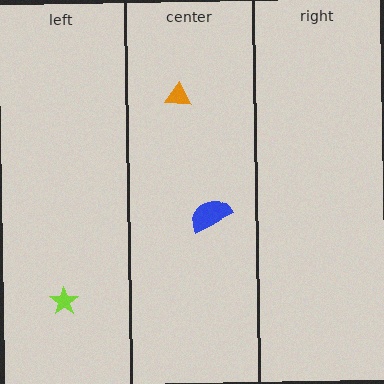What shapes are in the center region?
The orange triangle, the blue semicircle.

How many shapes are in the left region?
1.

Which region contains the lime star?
The left region.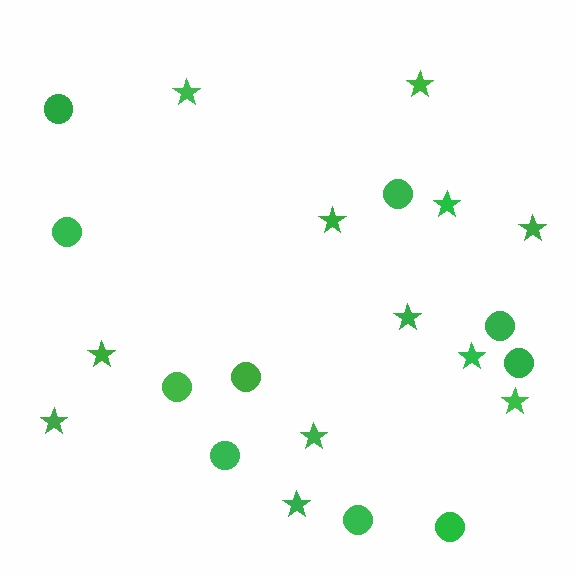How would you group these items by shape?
There are 2 groups: one group of stars (12) and one group of circles (10).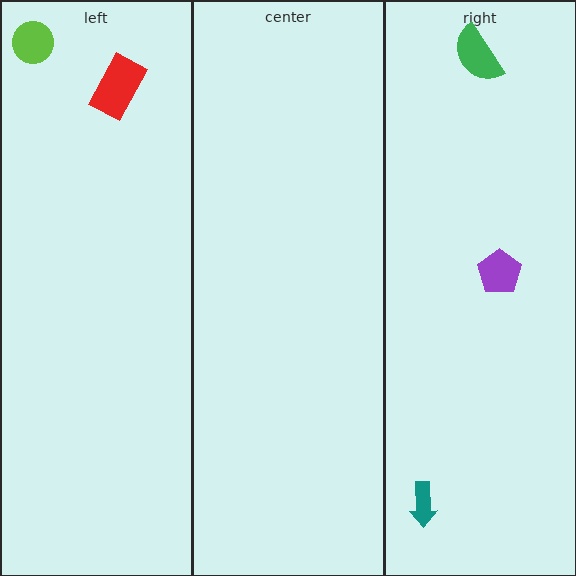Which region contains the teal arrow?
The right region.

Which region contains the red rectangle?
The left region.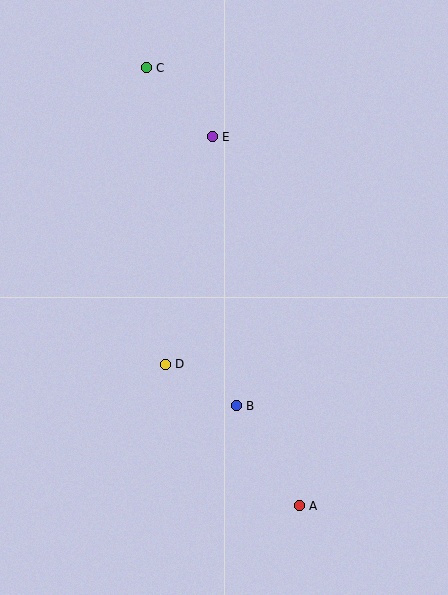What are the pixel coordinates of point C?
Point C is at (146, 68).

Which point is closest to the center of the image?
Point D at (165, 364) is closest to the center.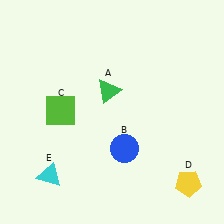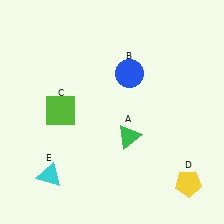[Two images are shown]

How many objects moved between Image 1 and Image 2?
2 objects moved between the two images.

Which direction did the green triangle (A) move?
The green triangle (A) moved down.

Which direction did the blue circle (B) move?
The blue circle (B) moved up.